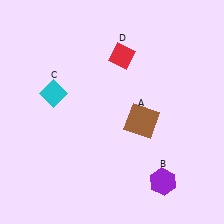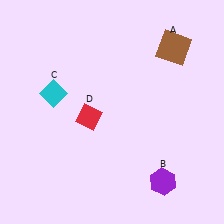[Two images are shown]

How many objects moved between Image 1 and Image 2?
2 objects moved between the two images.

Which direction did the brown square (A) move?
The brown square (A) moved up.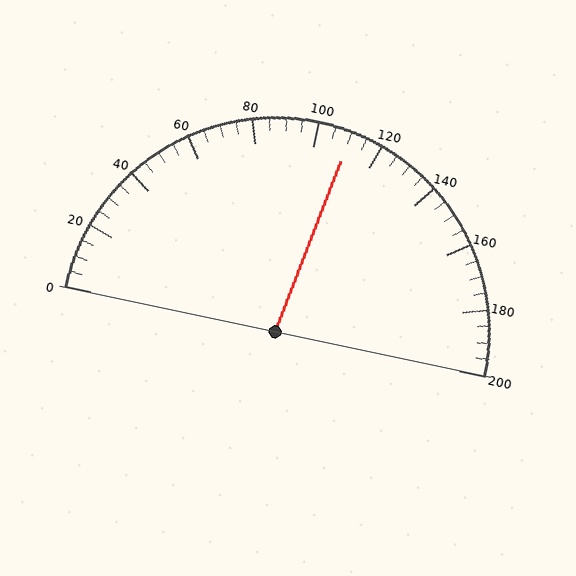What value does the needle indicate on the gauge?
The needle indicates approximately 110.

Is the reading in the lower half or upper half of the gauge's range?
The reading is in the upper half of the range (0 to 200).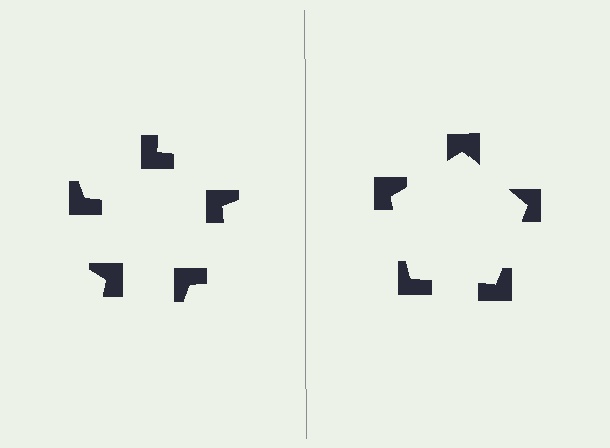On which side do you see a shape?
An illusory pentagon appears on the right side. On the left side the wedge cuts are rotated, so no coherent shape forms.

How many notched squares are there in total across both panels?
10 — 5 on each side.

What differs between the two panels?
The notched squares are positioned identically on both sides; only the wedge orientations differ. On the right they align to a pentagon; on the left they are misaligned.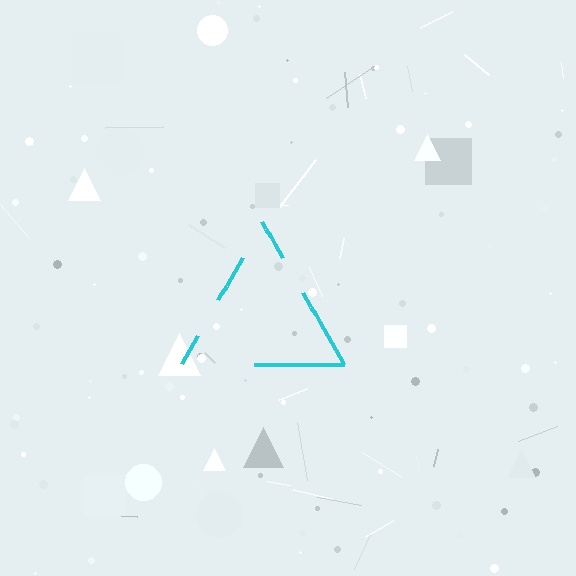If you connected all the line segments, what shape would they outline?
They would outline a triangle.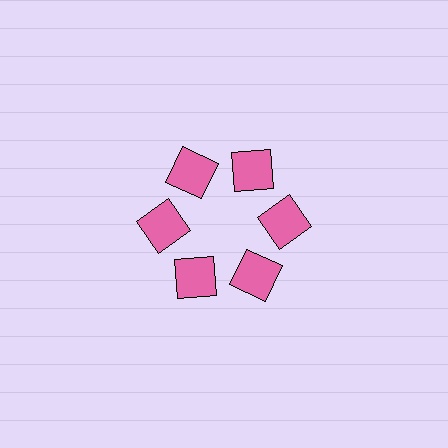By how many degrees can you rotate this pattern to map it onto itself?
The pattern maps onto itself every 60 degrees of rotation.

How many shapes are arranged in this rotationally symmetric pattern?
There are 6 shapes, arranged in 6 groups of 1.